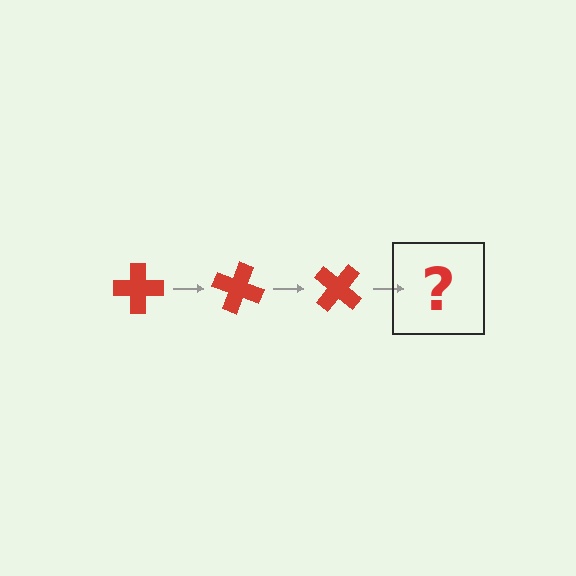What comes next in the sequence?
The next element should be a red cross rotated 60 degrees.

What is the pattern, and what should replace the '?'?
The pattern is that the cross rotates 20 degrees each step. The '?' should be a red cross rotated 60 degrees.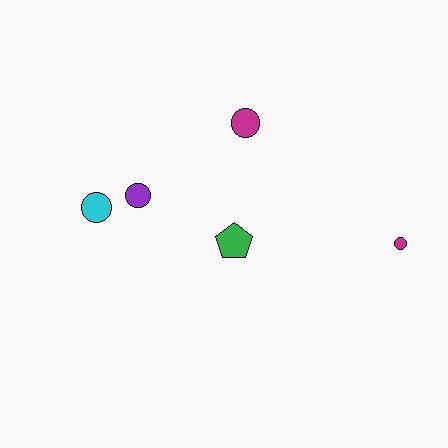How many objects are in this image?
There are 5 objects.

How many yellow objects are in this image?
There are no yellow objects.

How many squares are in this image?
There are no squares.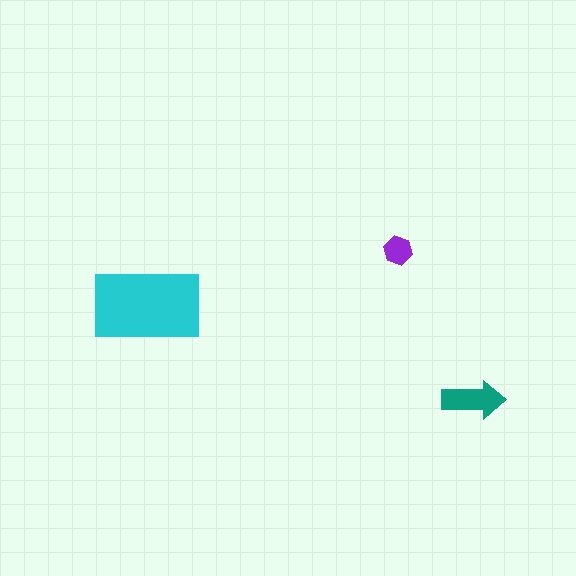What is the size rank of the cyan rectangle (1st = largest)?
1st.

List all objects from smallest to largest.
The purple hexagon, the teal arrow, the cyan rectangle.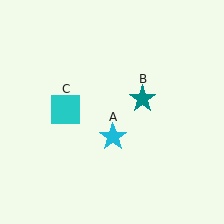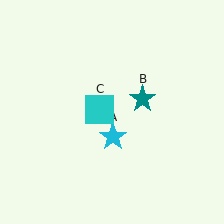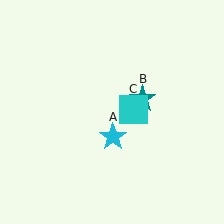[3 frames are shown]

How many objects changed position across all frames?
1 object changed position: cyan square (object C).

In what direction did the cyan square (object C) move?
The cyan square (object C) moved right.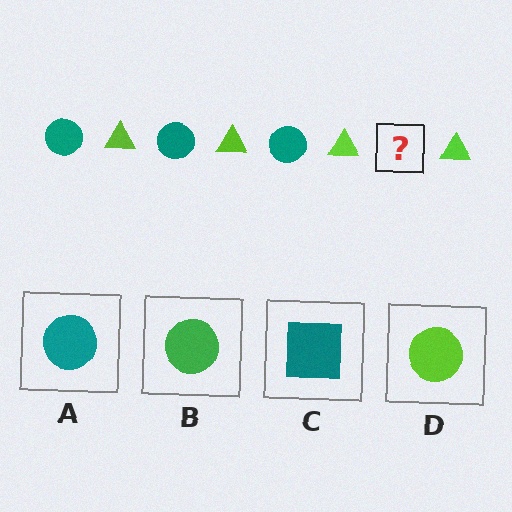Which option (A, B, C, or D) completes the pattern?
A.